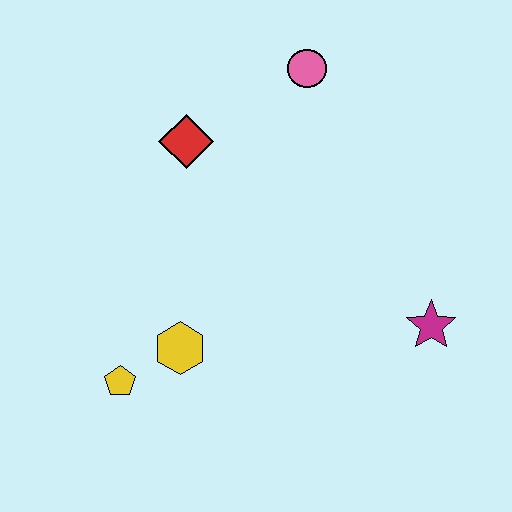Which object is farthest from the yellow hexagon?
The pink circle is farthest from the yellow hexagon.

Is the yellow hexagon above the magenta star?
No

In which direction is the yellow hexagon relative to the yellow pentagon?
The yellow hexagon is to the right of the yellow pentagon.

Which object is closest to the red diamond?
The pink circle is closest to the red diamond.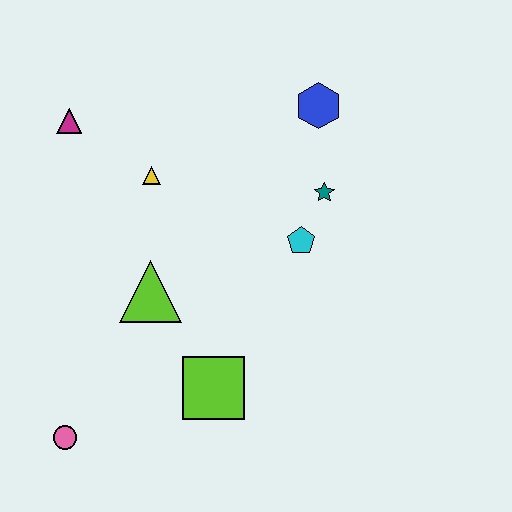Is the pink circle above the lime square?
No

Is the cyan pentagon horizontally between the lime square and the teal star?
Yes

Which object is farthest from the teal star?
The pink circle is farthest from the teal star.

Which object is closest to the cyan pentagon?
The teal star is closest to the cyan pentagon.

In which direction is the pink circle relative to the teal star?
The pink circle is to the left of the teal star.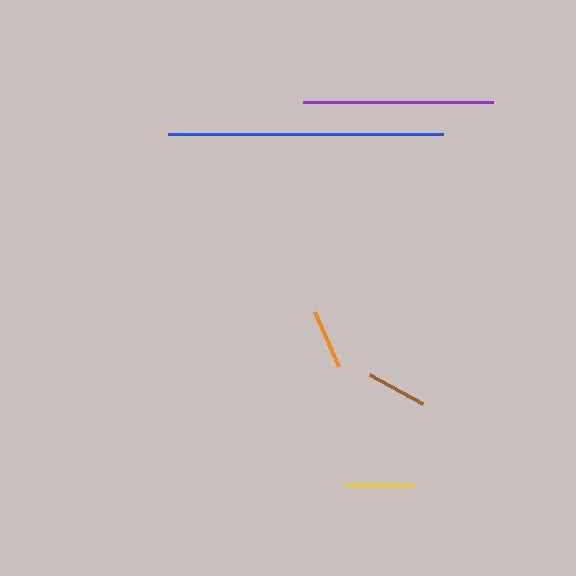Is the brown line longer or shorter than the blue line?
The blue line is longer than the brown line.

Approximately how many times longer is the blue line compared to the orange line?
The blue line is approximately 4.5 times the length of the orange line.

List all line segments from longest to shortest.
From longest to shortest: blue, purple, yellow, brown, orange.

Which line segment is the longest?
The blue line is the longest at approximately 275 pixels.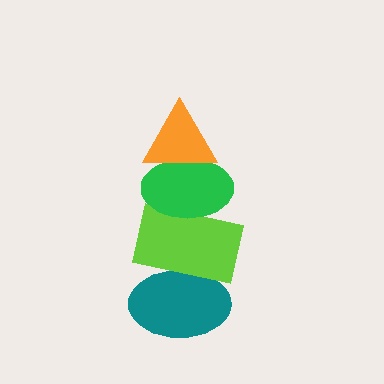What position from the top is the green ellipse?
The green ellipse is 2nd from the top.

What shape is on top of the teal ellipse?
The lime rectangle is on top of the teal ellipse.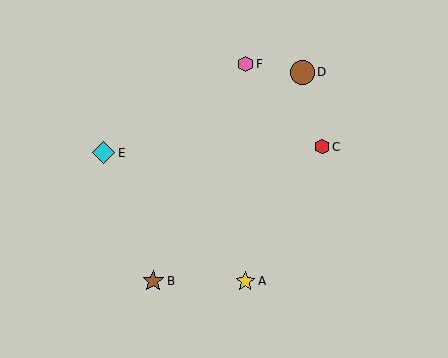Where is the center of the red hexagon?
The center of the red hexagon is at (322, 147).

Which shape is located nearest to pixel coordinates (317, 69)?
The brown circle (labeled D) at (302, 72) is nearest to that location.